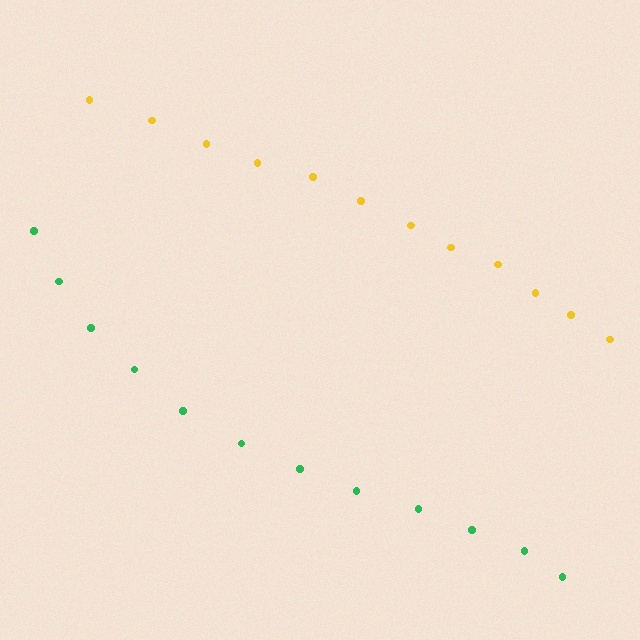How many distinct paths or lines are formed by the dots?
There are 2 distinct paths.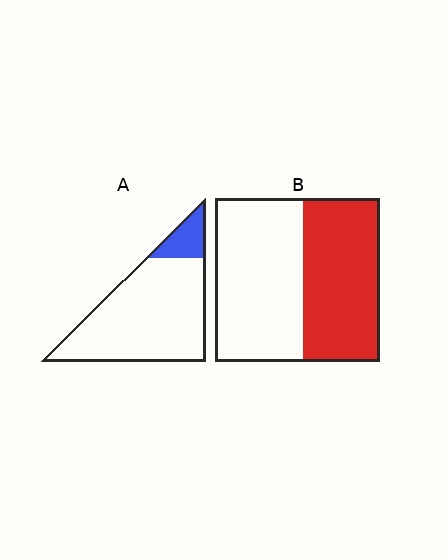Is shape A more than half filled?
No.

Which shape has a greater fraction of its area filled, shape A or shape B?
Shape B.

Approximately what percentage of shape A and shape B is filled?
A is approximately 15% and B is approximately 45%.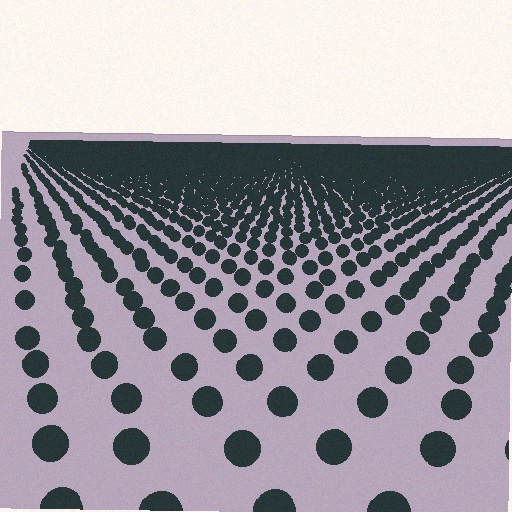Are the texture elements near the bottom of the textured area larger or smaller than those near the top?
Larger. Near the bottom, elements are closer to the viewer and appear at a bigger on-screen size.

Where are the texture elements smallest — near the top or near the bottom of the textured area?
Near the top.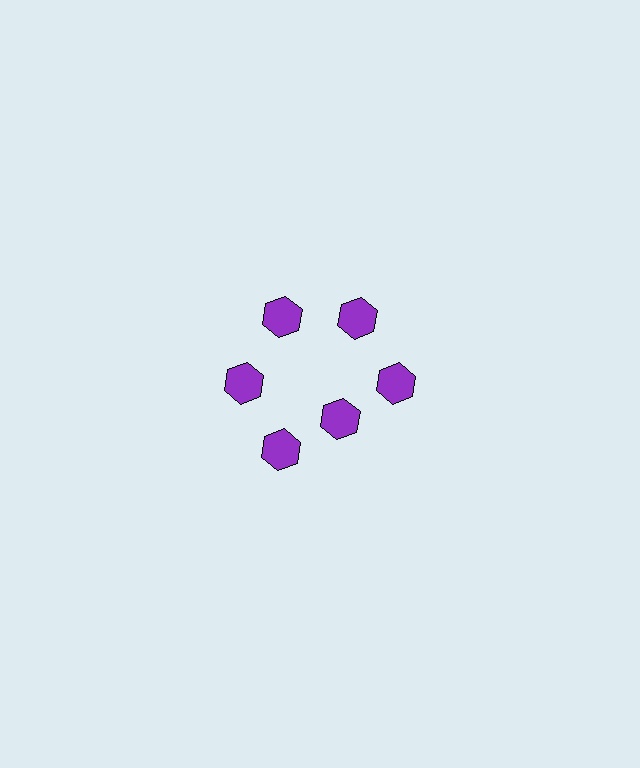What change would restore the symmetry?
The symmetry would be restored by moving it outward, back onto the ring so that all 6 hexagons sit at equal angles and equal distance from the center.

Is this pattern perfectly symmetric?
No. The 6 purple hexagons are arranged in a ring, but one element near the 5 o'clock position is pulled inward toward the center, breaking the 6-fold rotational symmetry.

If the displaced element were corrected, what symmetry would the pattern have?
It would have 6-fold rotational symmetry — the pattern would map onto itself every 60 degrees.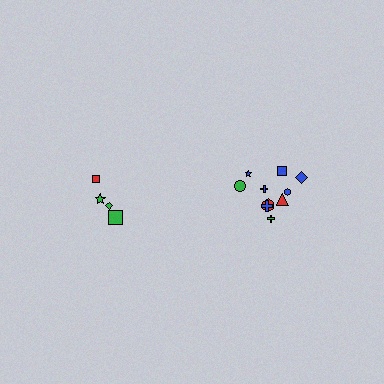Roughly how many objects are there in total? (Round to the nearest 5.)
Roughly 15 objects in total.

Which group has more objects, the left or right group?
The right group.